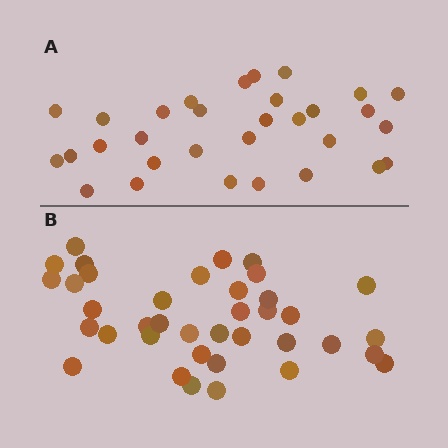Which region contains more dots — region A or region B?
Region B (the bottom region) has more dots.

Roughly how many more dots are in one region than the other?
Region B has roughly 8 or so more dots than region A.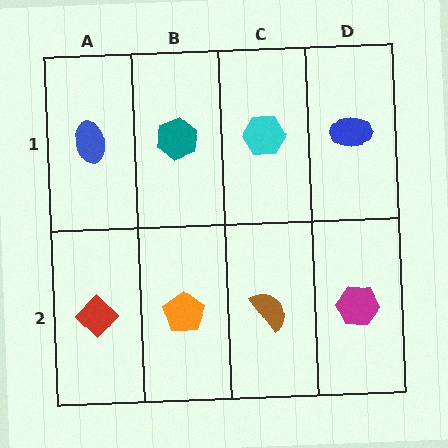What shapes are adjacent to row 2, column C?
A cyan hexagon (row 1, column C), an orange pentagon (row 2, column B), a magenta hexagon (row 2, column D).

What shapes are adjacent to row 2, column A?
A blue ellipse (row 1, column A), an orange pentagon (row 2, column B).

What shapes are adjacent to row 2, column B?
A teal hexagon (row 1, column B), a red diamond (row 2, column A), a brown semicircle (row 2, column C).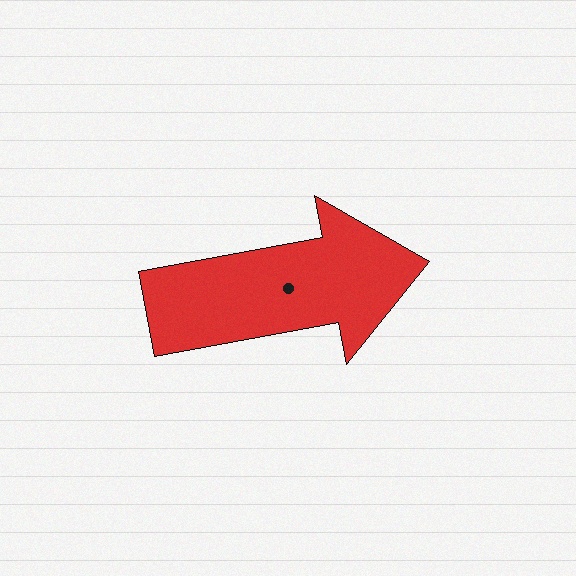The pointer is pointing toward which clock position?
Roughly 3 o'clock.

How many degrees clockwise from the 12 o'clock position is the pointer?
Approximately 79 degrees.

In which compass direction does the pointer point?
East.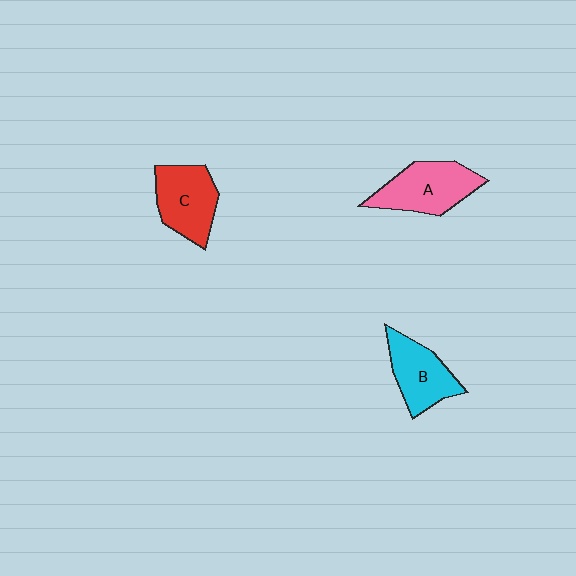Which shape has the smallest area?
Shape B (cyan).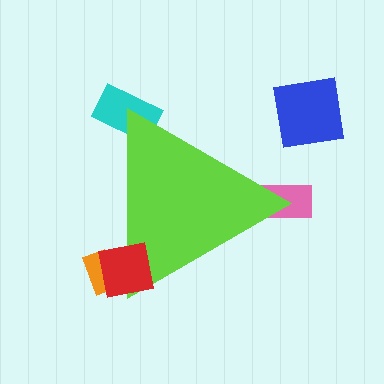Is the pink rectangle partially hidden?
Yes, the pink rectangle is partially hidden behind the lime triangle.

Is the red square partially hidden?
No, the red square is fully visible.